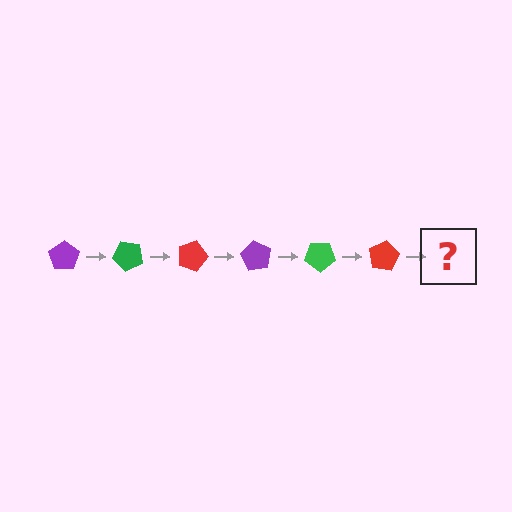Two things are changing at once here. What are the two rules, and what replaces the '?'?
The two rules are that it rotates 45 degrees each step and the color cycles through purple, green, and red. The '?' should be a purple pentagon, rotated 270 degrees from the start.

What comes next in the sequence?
The next element should be a purple pentagon, rotated 270 degrees from the start.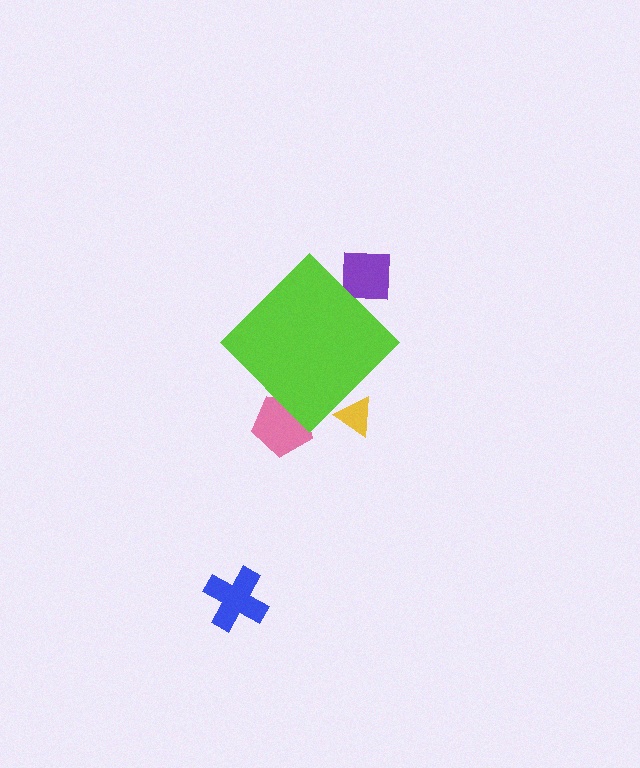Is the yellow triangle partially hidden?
Yes, the yellow triangle is partially hidden behind the lime diamond.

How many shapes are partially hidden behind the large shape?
3 shapes are partially hidden.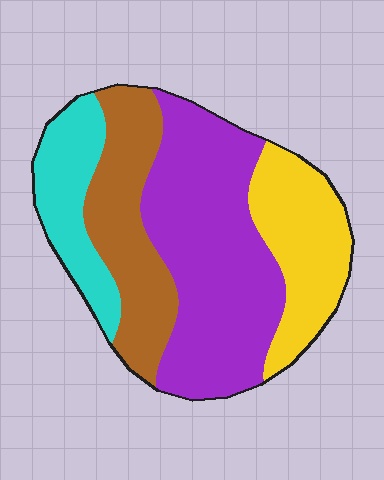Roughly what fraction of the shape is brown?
Brown takes up between a sixth and a third of the shape.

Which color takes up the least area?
Cyan, at roughly 15%.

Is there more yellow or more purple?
Purple.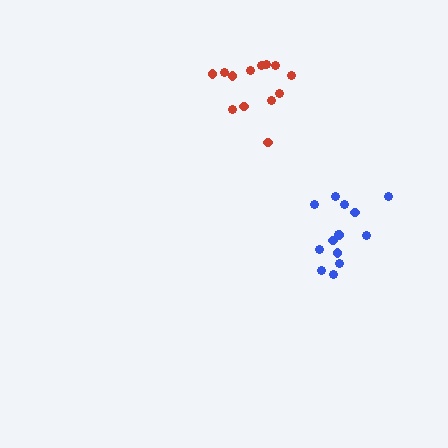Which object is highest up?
The red cluster is topmost.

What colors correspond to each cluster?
The clusters are colored: blue, red.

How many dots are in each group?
Group 1: 14 dots, Group 2: 13 dots (27 total).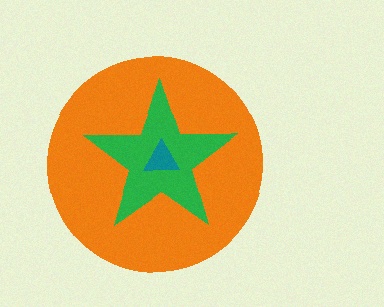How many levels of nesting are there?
3.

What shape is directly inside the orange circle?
The green star.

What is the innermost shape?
The teal triangle.